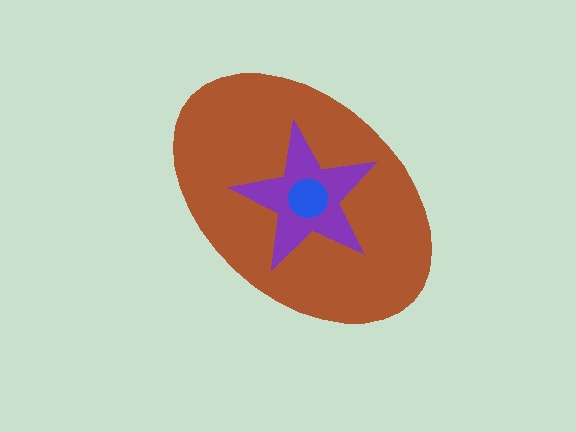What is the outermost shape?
The brown ellipse.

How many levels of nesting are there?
3.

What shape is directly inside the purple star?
The blue circle.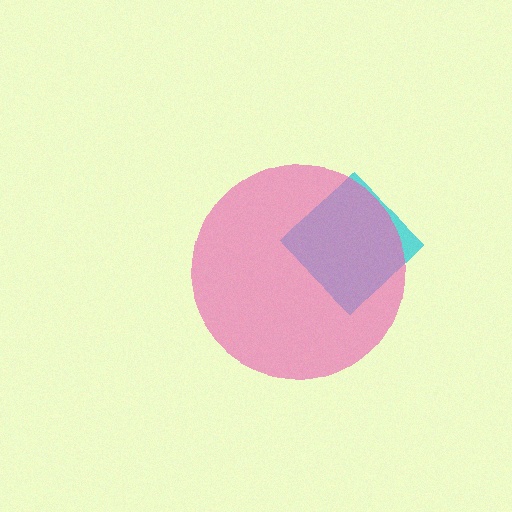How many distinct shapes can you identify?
There are 2 distinct shapes: a cyan diamond, a pink circle.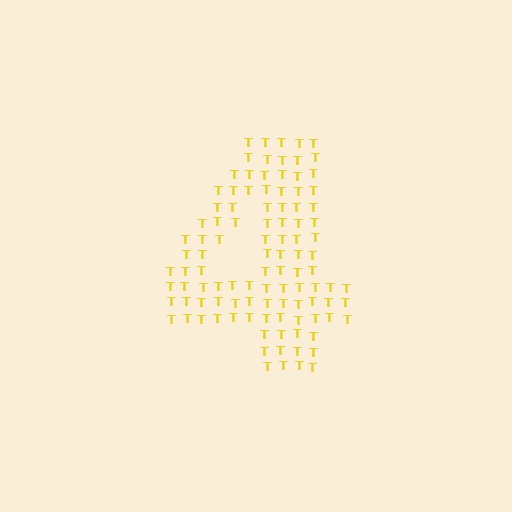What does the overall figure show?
The overall figure shows the digit 4.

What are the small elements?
The small elements are letter T's.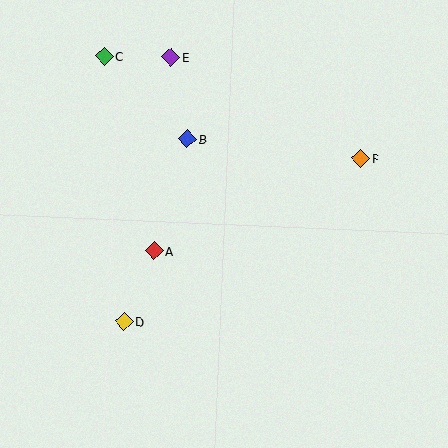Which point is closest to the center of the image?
Point A at (154, 251) is closest to the center.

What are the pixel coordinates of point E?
Point E is at (171, 57).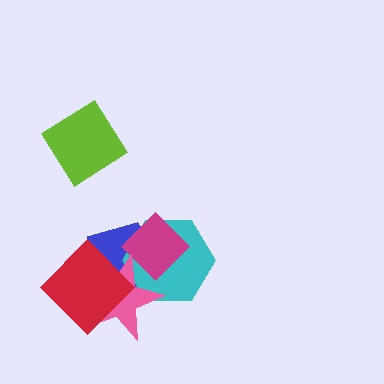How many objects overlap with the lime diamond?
0 objects overlap with the lime diamond.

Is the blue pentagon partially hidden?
Yes, it is partially covered by another shape.